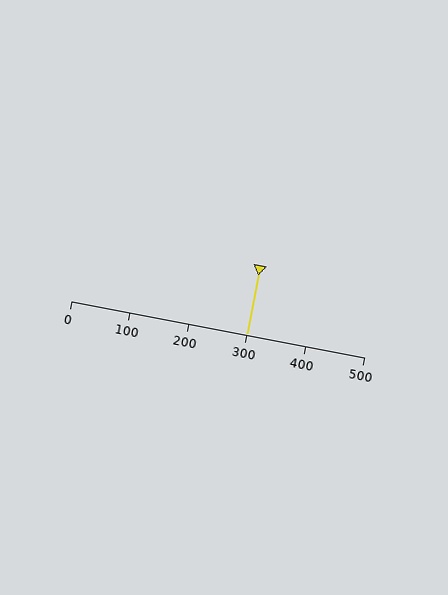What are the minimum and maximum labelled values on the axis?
The axis runs from 0 to 500.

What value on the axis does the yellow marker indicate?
The marker indicates approximately 300.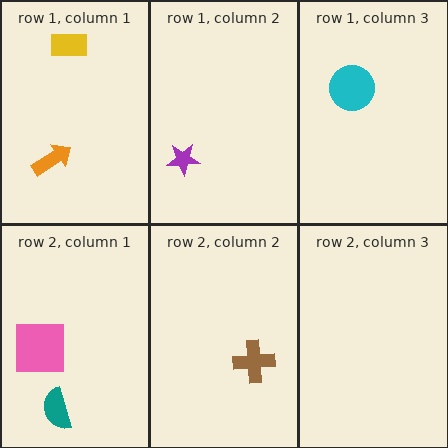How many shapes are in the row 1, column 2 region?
1.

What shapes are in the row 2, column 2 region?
The brown cross.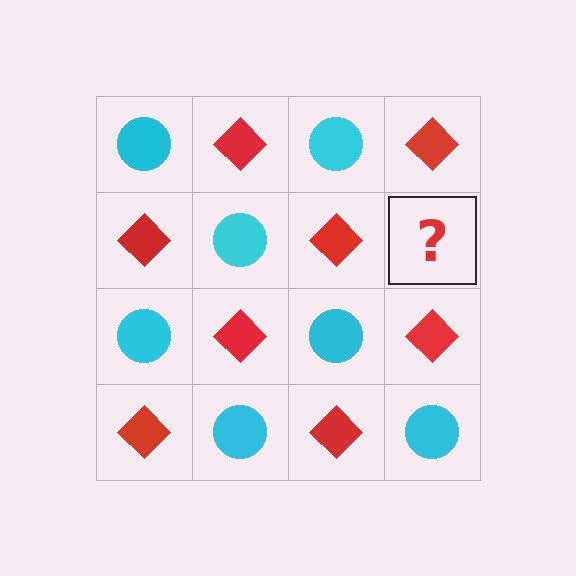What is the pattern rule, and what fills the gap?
The rule is that it alternates cyan circle and red diamond in a checkerboard pattern. The gap should be filled with a cyan circle.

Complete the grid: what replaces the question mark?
The question mark should be replaced with a cyan circle.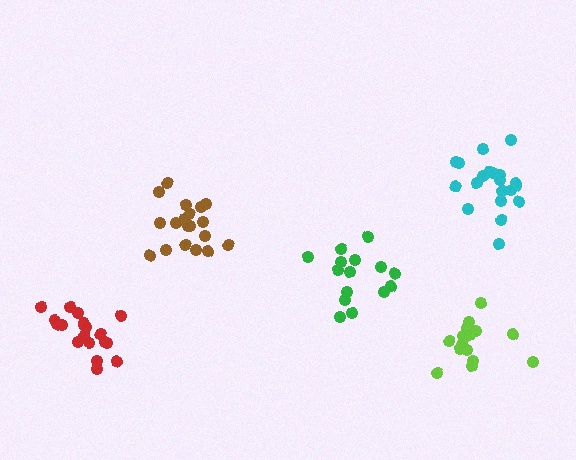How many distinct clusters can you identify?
There are 5 distinct clusters.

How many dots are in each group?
Group 1: 20 dots, Group 2: 19 dots, Group 3: 15 dots, Group 4: 17 dots, Group 5: 19 dots (90 total).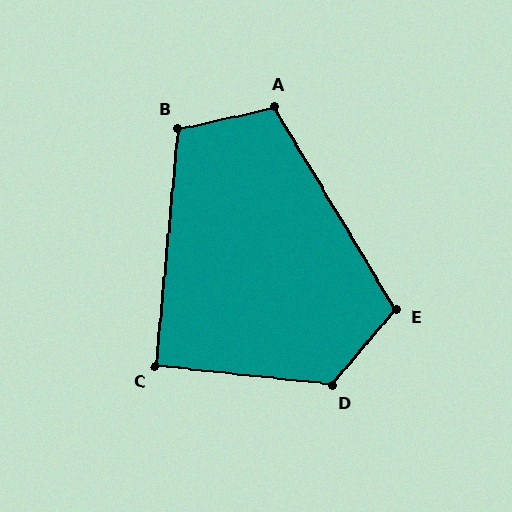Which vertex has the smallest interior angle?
C, at approximately 91 degrees.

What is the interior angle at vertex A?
Approximately 109 degrees (obtuse).